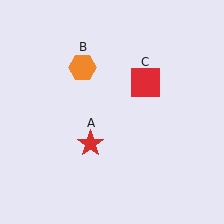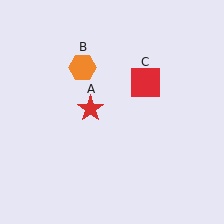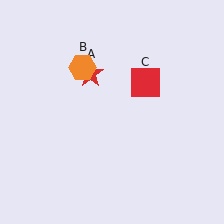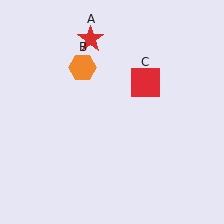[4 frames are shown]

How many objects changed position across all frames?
1 object changed position: red star (object A).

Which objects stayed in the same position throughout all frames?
Orange hexagon (object B) and red square (object C) remained stationary.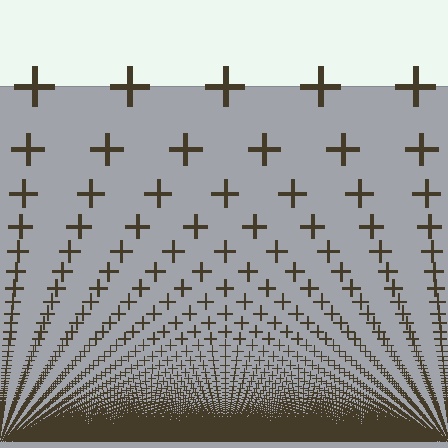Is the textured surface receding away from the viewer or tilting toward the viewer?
The surface appears to tilt toward the viewer. Texture elements get larger and sparser toward the top.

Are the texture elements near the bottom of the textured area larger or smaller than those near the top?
Smaller. The gradient is inverted — elements near the bottom are smaller and denser.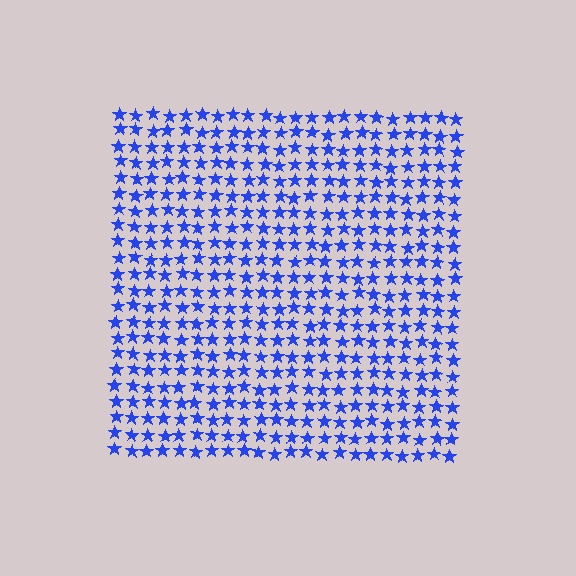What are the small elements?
The small elements are stars.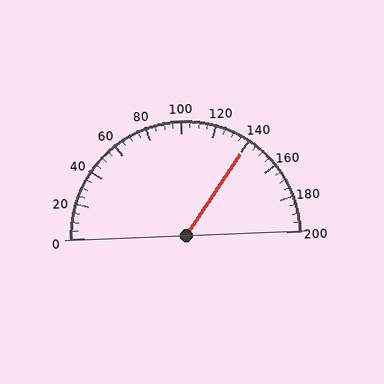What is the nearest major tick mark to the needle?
The nearest major tick mark is 140.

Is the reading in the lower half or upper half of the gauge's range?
The reading is in the upper half of the range (0 to 200).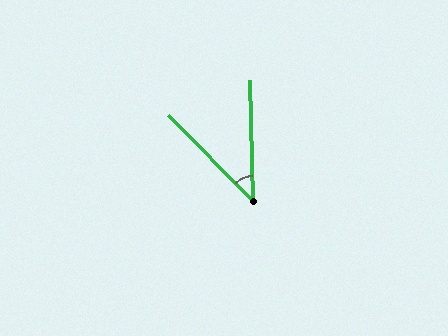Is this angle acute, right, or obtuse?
It is acute.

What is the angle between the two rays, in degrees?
Approximately 43 degrees.